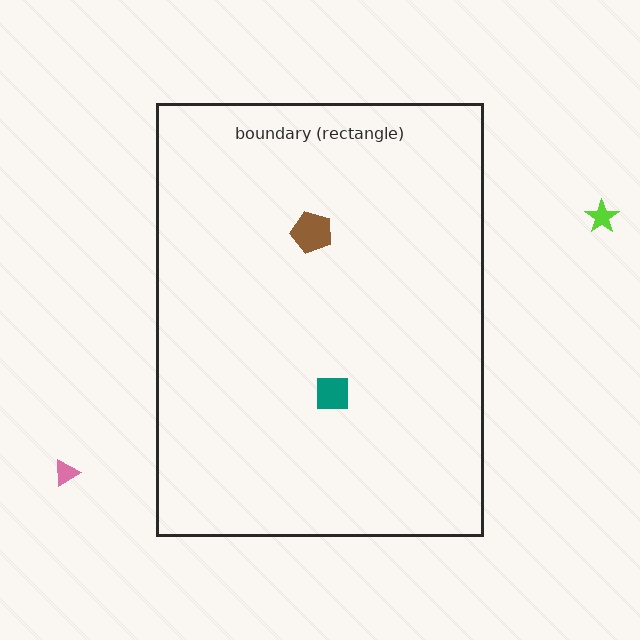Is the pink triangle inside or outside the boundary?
Outside.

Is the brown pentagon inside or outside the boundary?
Inside.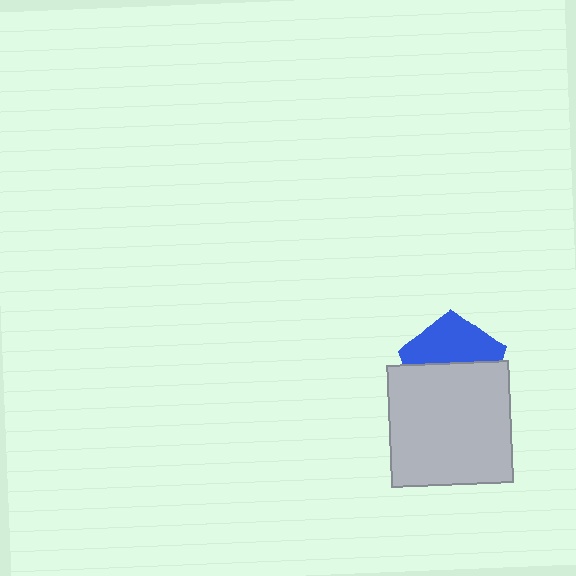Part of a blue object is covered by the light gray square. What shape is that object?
It is a pentagon.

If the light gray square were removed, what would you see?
You would see the complete blue pentagon.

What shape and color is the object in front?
The object in front is a light gray square.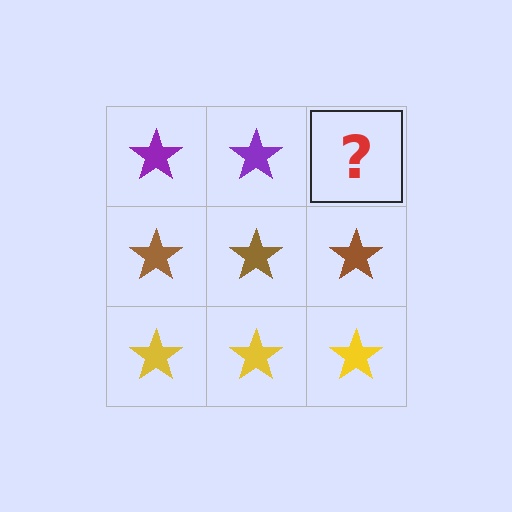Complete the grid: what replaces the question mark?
The question mark should be replaced with a purple star.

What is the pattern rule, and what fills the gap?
The rule is that each row has a consistent color. The gap should be filled with a purple star.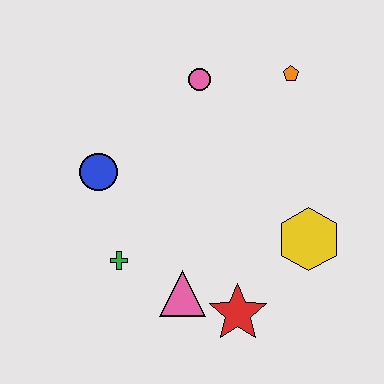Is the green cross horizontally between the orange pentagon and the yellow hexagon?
No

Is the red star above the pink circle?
No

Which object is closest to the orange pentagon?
The pink circle is closest to the orange pentagon.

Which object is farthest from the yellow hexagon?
The blue circle is farthest from the yellow hexagon.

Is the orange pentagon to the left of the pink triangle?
No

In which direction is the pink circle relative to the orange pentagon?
The pink circle is to the left of the orange pentagon.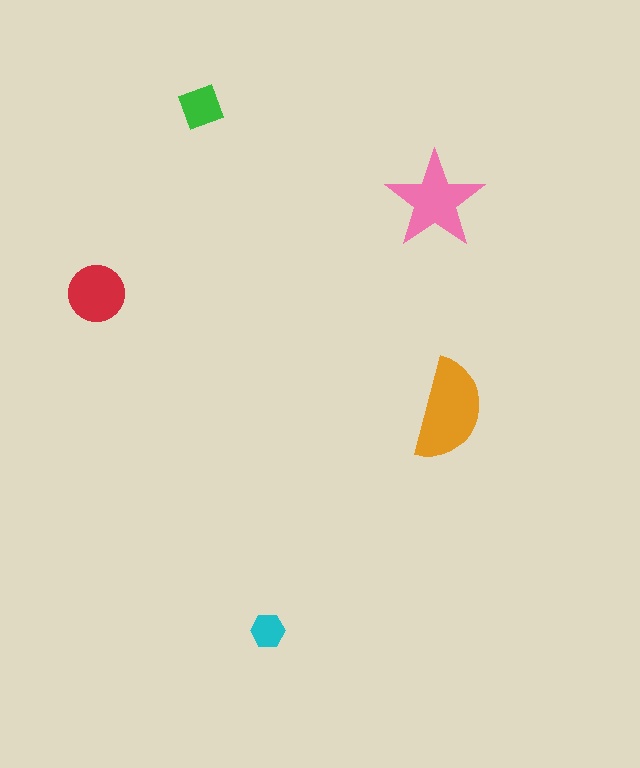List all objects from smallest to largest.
The cyan hexagon, the green square, the red circle, the pink star, the orange semicircle.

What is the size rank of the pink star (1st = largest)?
2nd.